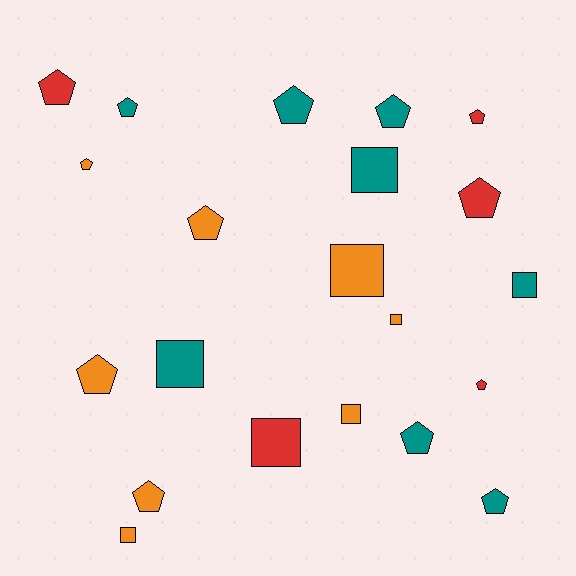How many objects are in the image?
There are 21 objects.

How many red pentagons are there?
There are 4 red pentagons.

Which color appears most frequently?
Teal, with 8 objects.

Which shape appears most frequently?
Pentagon, with 13 objects.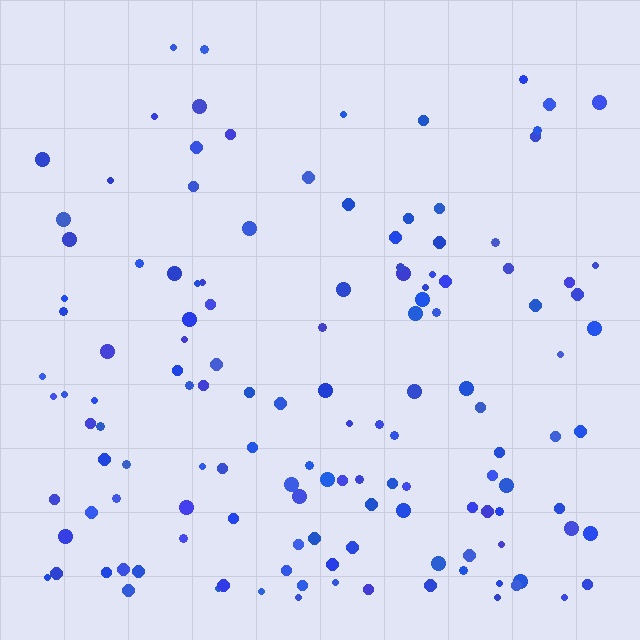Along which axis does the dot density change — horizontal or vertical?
Vertical.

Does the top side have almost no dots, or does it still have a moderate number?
Still a moderate number, just noticeably fewer than the bottom.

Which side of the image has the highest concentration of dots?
The bottom.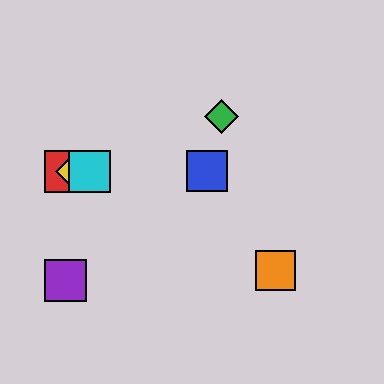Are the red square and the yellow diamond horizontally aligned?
Yes, both are at y≈171.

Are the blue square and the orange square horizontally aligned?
No, the blue square is at y≈171 and the orange square is at y≈270.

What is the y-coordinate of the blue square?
The blue square is at y≈171.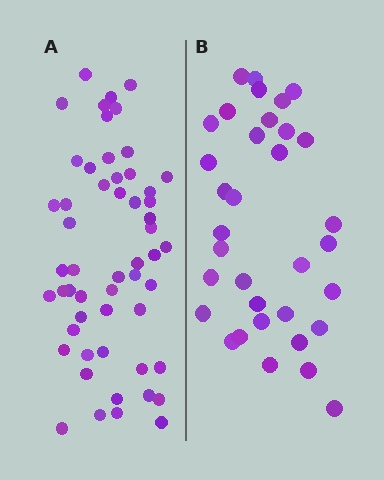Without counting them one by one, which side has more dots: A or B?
Region A (the left region) has more dots.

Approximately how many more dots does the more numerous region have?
Region A has approximately 20 more dots than region B.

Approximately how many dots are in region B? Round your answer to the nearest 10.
About 30 dots. (The exact count is 34, which rounds to 30.)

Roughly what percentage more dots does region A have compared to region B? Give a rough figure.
About 60% more.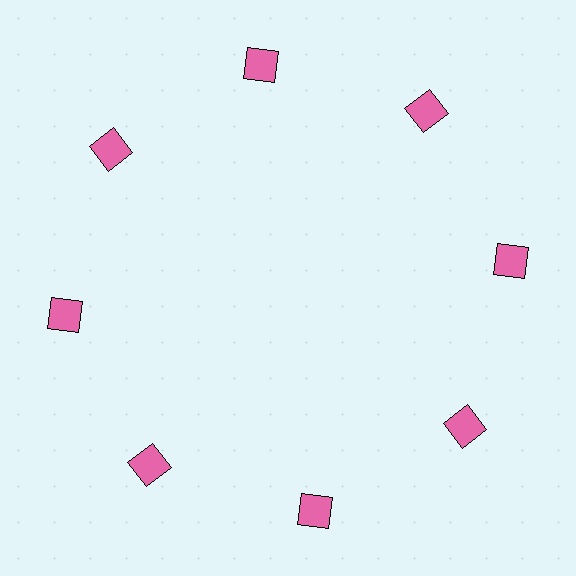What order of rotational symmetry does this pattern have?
This pattern has 8-fold rotational symmetry.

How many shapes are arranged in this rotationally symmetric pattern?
There are 8 shapes, arranged in 8 groups of 1.